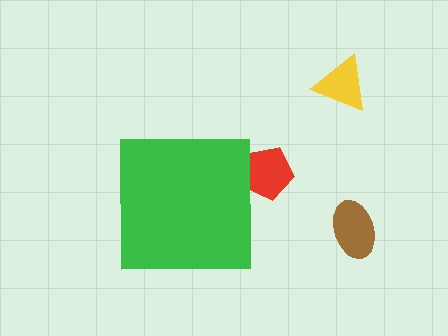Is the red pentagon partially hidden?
Yes, the red pentagon is partially hidden behind the green square.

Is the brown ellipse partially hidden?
No, the brown ellipse is fully visible.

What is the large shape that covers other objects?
A green square.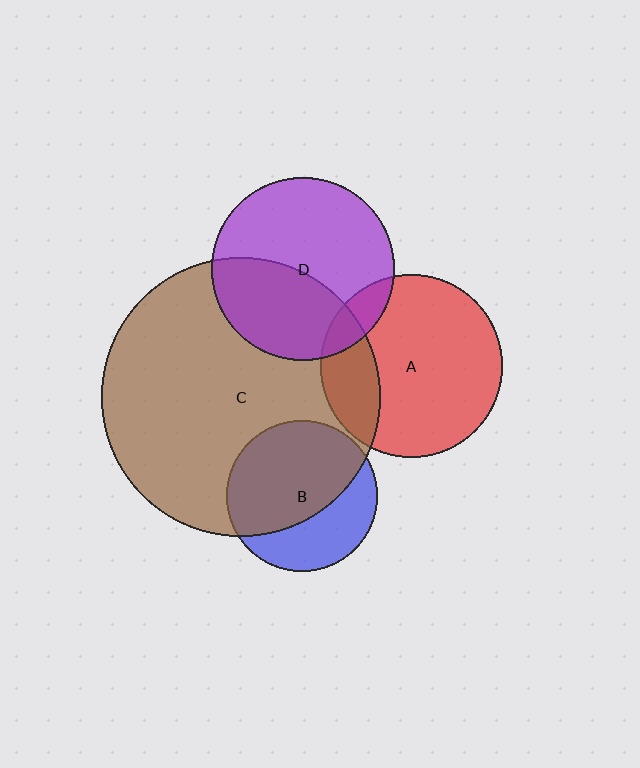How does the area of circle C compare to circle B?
Approximately 3.4 times.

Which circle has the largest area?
Circle C (brown).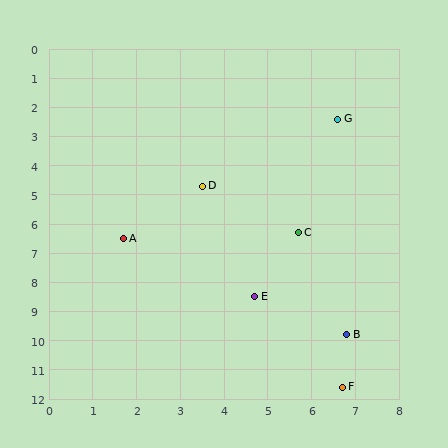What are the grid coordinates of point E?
Point E is at approximately (4.7, 8.5).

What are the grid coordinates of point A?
Point A is at approximately (1.7, 6.5).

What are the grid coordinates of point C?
Point C is at approximately (5.7, 6.3).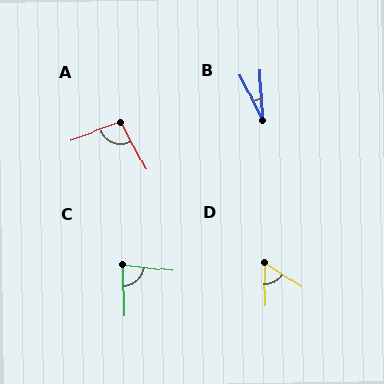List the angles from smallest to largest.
B (24°), D (57°), C (81°), A (98°).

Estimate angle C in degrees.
Approximately 81 degrees.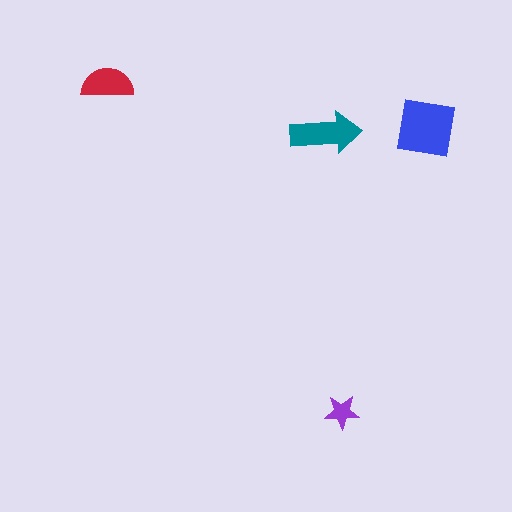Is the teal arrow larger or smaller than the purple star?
Larger.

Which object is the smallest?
The purple star.